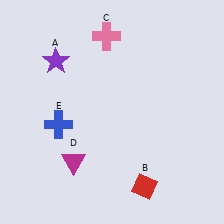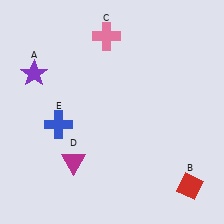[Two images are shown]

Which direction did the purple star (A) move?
The purple star (A) moved left.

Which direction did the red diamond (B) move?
The red diamond (B) moved right.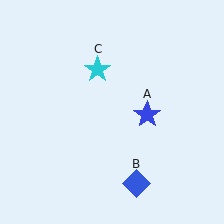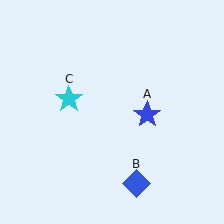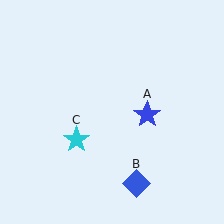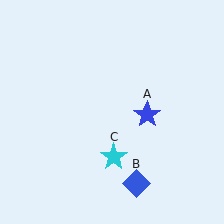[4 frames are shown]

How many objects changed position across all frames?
1 object changed position: cyan star (object C).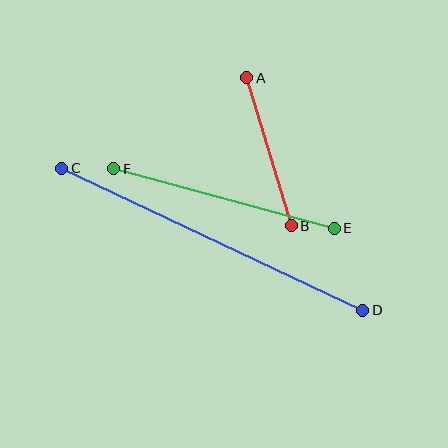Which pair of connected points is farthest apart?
Points C and D are farthest apart.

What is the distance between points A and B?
The distance is approximately 154 pixels.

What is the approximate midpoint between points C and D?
The midpoint is at approximately (212, 239) pixels.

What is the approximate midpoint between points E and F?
The midpoint is at approximately (224, 198) pixels.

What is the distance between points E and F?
The distance is approximately 228 pixels.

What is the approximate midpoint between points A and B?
The midpoint is at approximately (269, 152) pixels.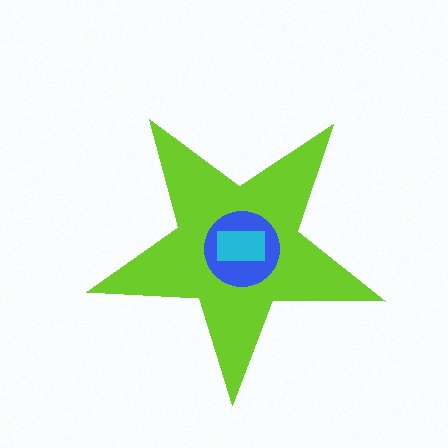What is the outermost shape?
The lime star.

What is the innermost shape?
The cyan rectangle.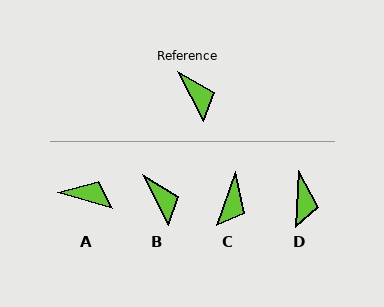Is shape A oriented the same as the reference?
No, it is off by about 46 degrees.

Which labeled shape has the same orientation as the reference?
B.